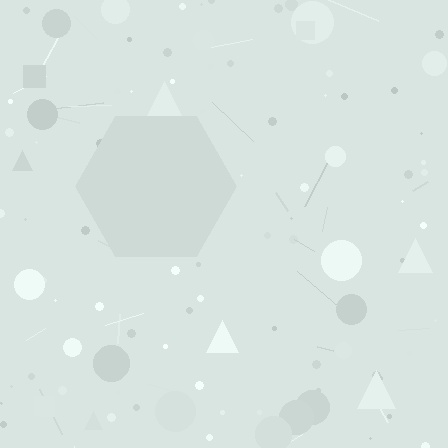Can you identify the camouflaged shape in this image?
The camouflaged shape is a hexagon.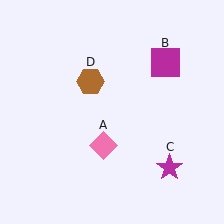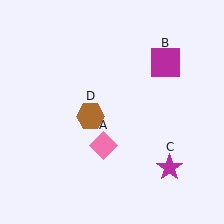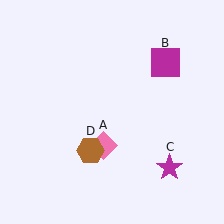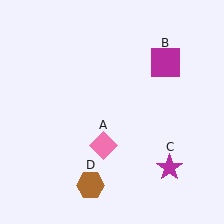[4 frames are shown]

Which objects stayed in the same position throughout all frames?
Pink diamond (object A) and magenta square (object B) and magenta star (object C) remained stationary.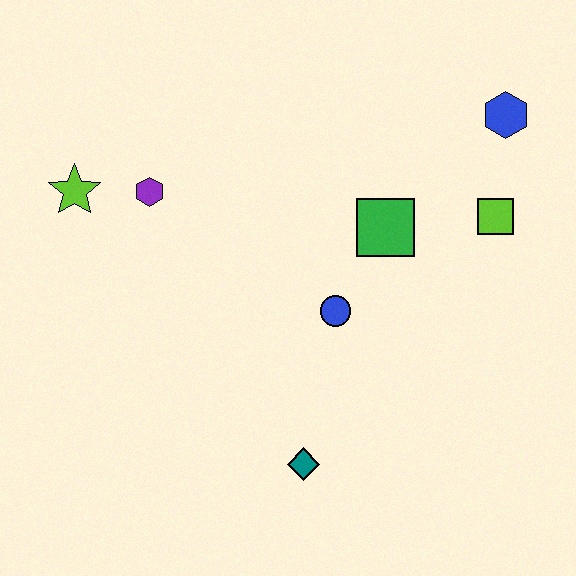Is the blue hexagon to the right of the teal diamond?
Yes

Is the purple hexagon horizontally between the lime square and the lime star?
Yes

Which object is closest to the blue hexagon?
The lime square is closest to the blue hexagon.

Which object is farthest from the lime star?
The blue hexagon is farthest from the lime star.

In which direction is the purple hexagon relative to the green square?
The purple hexagon is to the left of the green square.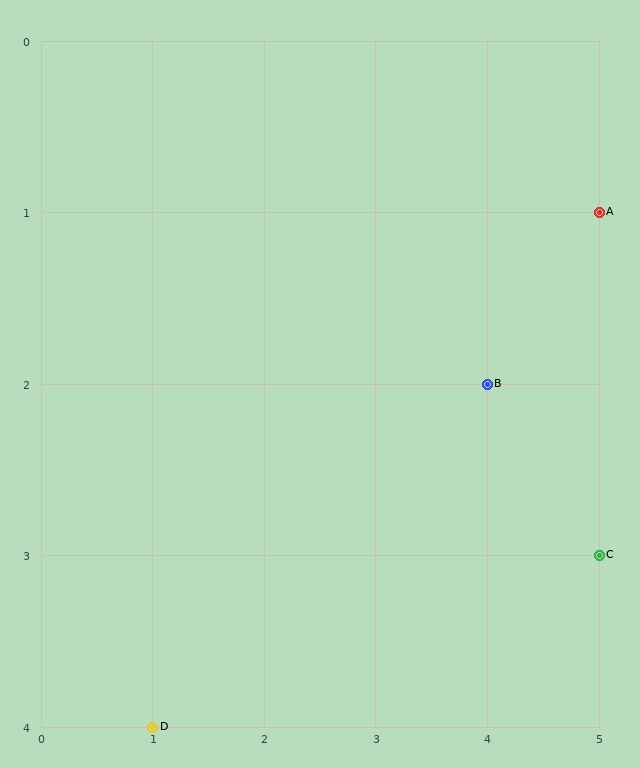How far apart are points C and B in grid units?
Points C and B are 1 column and 1 row apart (about 1.4 grid units diagonally).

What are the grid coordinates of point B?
Point B is at grid coordinates (4, 2).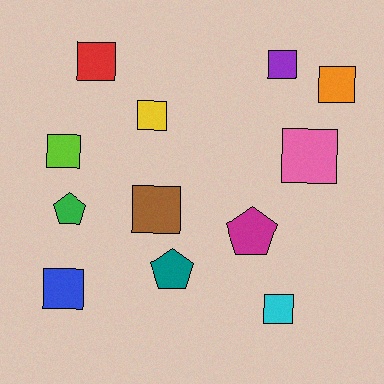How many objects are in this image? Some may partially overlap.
There are 12 objects.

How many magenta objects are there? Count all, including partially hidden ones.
There is 1 magenta object.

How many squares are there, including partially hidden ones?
There are 9 squares.